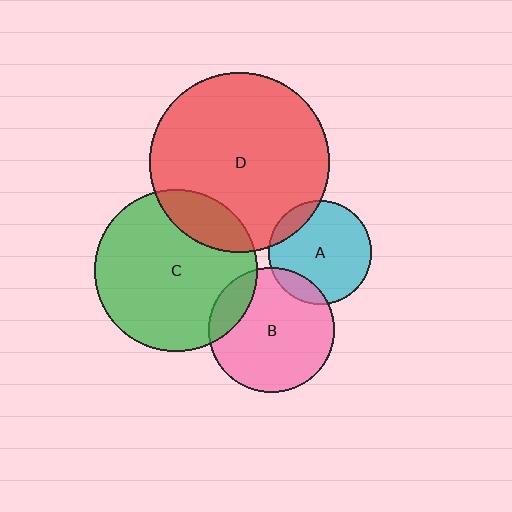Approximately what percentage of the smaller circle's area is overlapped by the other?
Approximately 10%.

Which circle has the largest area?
Circle D (red).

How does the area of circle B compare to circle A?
Approximately 1.5 times.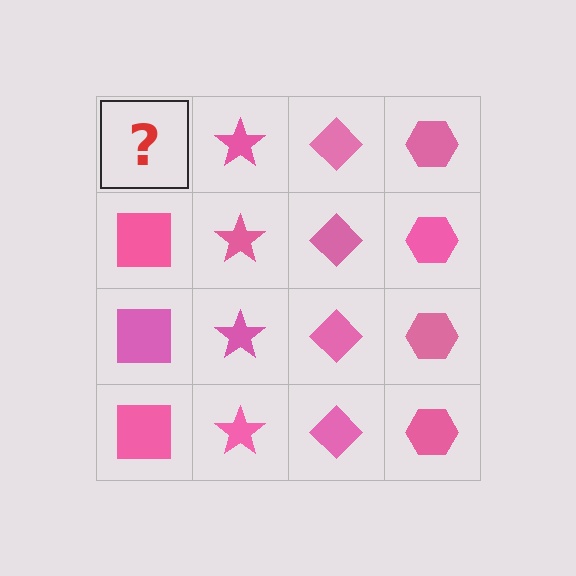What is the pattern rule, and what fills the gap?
The rule is that each column has a consistent shape. The gap should be filled with a pink square.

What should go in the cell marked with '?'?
The missing cell should contain a pink square.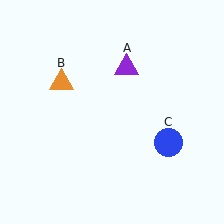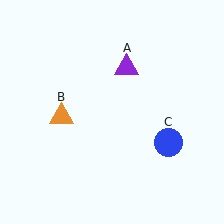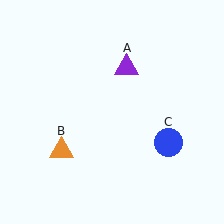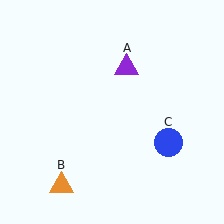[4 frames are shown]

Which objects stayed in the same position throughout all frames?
Purple triangle (object A) and blue circle (object C) remained stationary.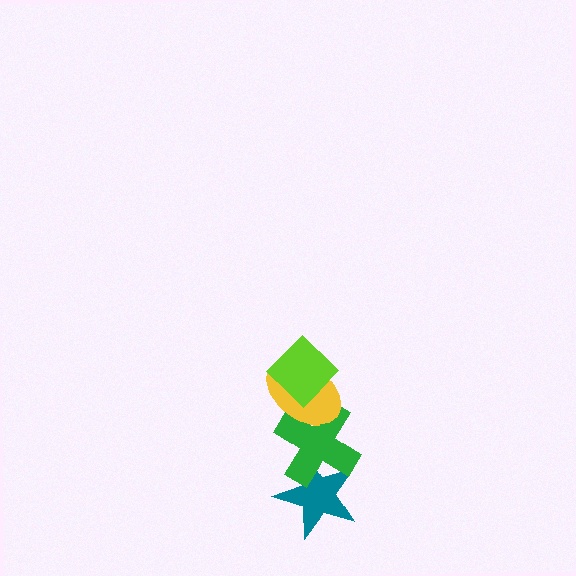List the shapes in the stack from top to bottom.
From top to bottom: the lime diamond, the yellow ellipse, the green cross, the teal star.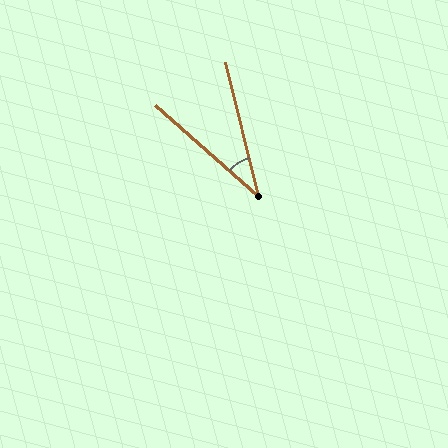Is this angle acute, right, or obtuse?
It is acute.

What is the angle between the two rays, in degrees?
Approximately 35 degrees.